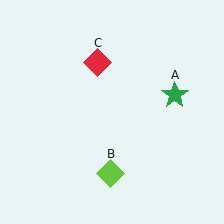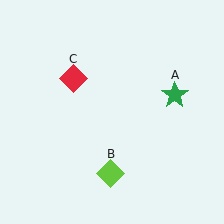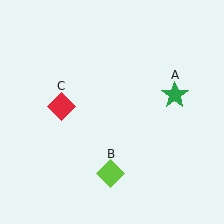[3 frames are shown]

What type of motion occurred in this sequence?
The red diamond (object C) rotated counterclockwise around the center of the scene.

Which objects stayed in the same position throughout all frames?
Green star (object A) and lime diamond (object B) remained stationary.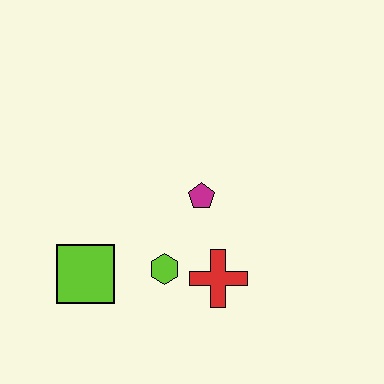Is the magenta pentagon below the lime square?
No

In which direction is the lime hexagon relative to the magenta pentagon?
The lime hexagon is below the magenta pentagon.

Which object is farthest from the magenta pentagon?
The lime square is farthest from the magenta pentagon.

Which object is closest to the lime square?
The lime hexagon is closest to the lime square.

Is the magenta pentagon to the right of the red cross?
No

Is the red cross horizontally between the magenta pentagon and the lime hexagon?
No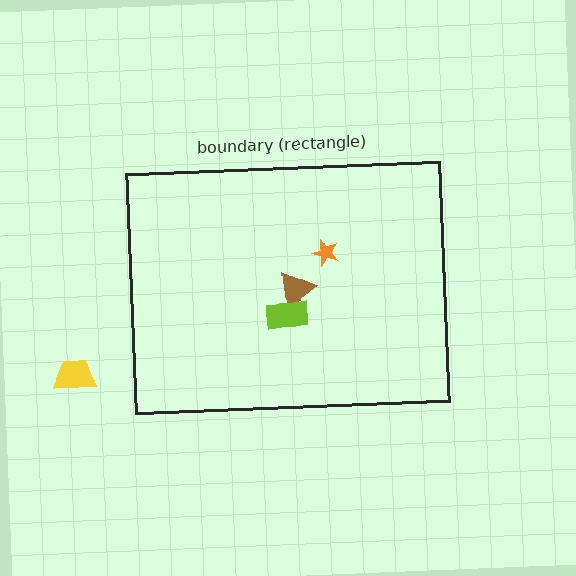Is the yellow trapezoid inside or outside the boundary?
Outside.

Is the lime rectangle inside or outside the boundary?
Inside.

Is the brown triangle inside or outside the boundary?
Inside.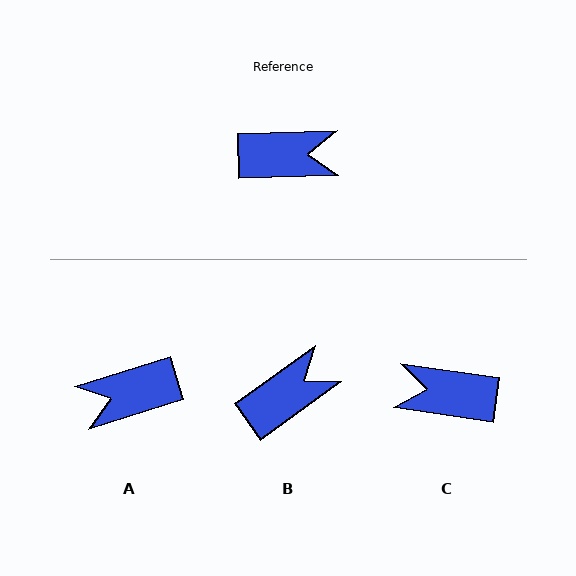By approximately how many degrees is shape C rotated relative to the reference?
Approximately 170 degrees counter-clockwise.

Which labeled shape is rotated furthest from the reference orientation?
C, about 170 degrees away.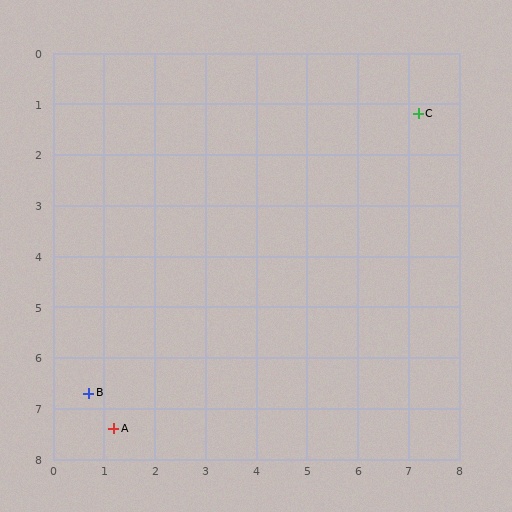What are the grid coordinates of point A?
Point A is at approximately (1.2, 7.4).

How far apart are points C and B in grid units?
Points C and B are about 8.5 grid units apart.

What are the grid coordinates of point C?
Point C is at approximately (7.2, 1.2).